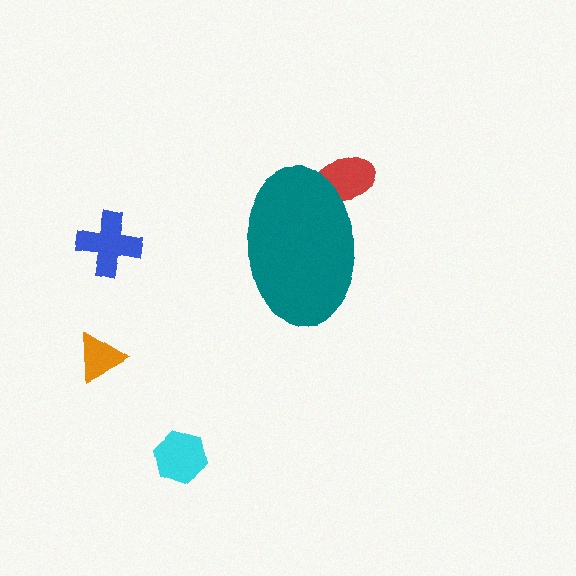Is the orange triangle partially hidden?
No, the orange triangle is fully visible.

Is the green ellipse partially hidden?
Yes, the green ellipse is partially hidden behind the teal ellipse.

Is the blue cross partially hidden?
No, the blue cross is fully visible.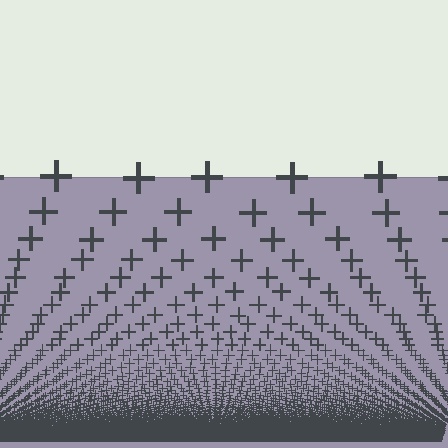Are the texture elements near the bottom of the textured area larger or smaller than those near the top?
Smaller. The gradient is inverted — elements near the bottom are smaller and denser.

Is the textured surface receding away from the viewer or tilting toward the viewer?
The surface appears to tilt toward the viewer. Texture elements get larger and sparser toward the top.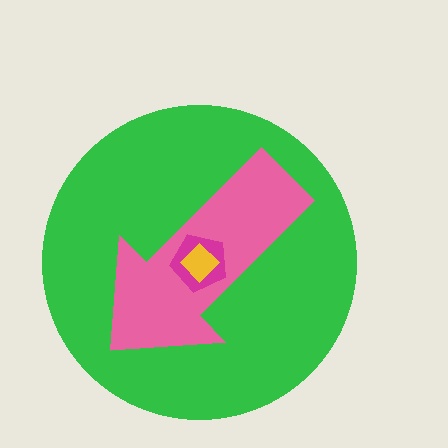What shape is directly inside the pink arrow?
The magenta pentagon.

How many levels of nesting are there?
4.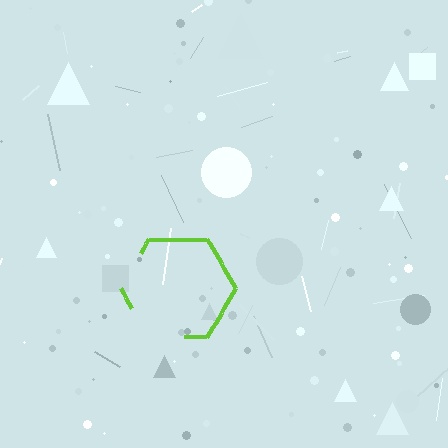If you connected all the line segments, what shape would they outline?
They would outline a hexagon.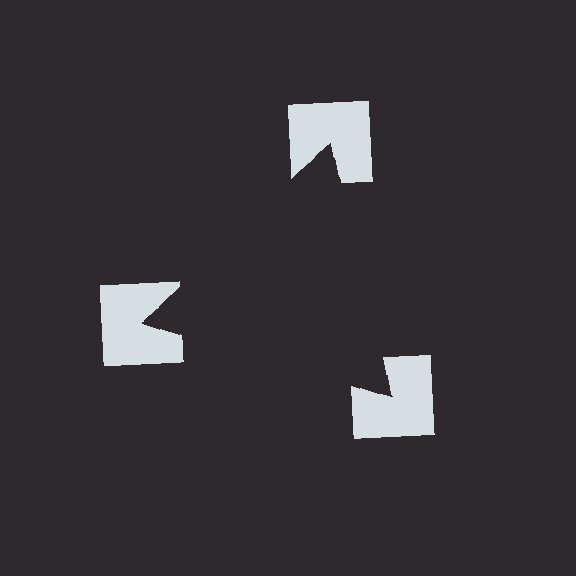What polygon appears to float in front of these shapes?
An illusory triangle — its edges are inferred from the aligned wedge cuts in the notched squares, not physically drawn.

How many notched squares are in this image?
There are 3 — one at each vertex of the illusory triangle.